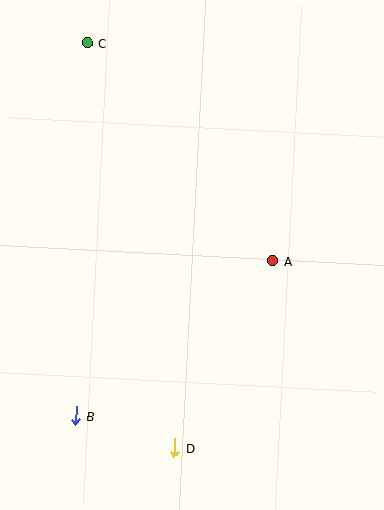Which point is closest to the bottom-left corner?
Point B is closest to the bottom-left corner.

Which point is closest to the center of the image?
Point A at (273, 261) is closest to the center.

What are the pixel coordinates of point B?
Point B is at (76, 416).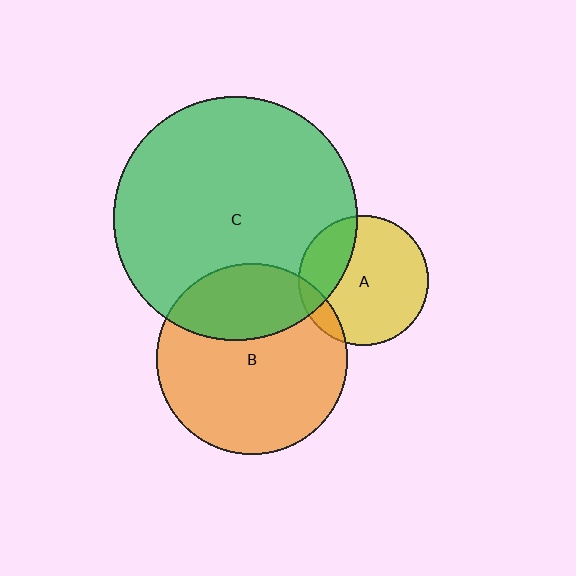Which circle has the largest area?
Circle C (green).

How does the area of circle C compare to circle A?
Approximately 3.5 times.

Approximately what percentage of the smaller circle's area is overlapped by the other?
Approximately 30%.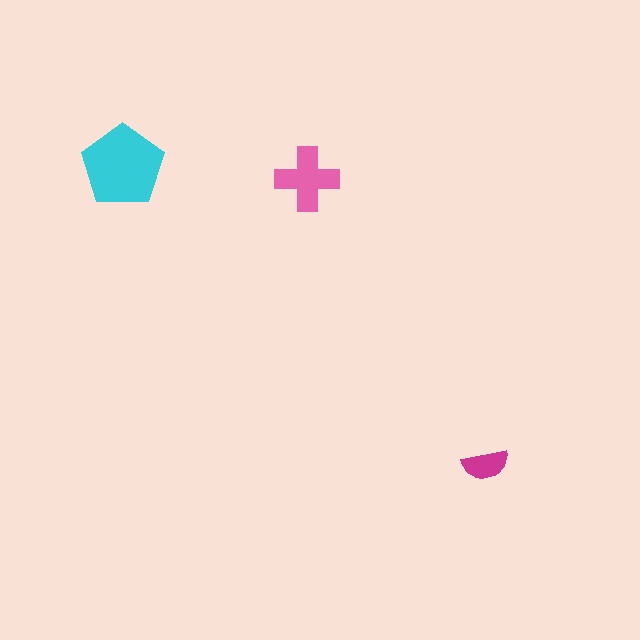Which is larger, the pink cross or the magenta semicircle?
The pink cross.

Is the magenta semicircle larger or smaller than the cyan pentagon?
Smaller.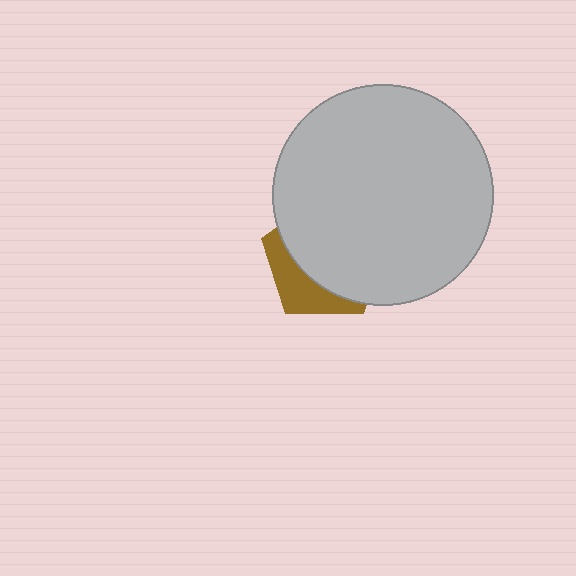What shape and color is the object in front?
The object in front is a light gray circle.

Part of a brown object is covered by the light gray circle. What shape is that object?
It is a pentagon.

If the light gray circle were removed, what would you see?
You would see the complete brown pentagon.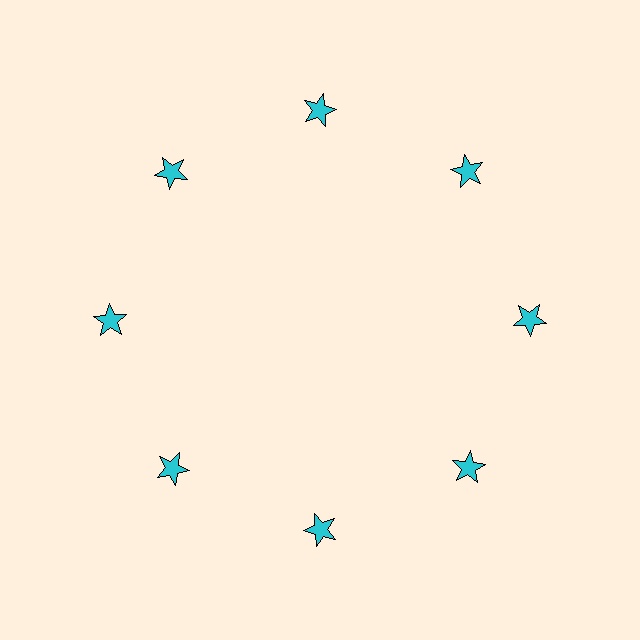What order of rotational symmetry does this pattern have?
This pattern has 8-fold rotational symmetry.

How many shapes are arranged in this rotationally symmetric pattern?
There are 8 shapes, arranged in 8 groups of 1.